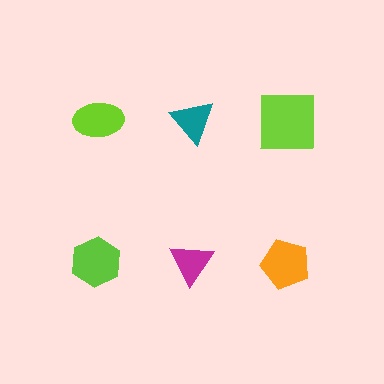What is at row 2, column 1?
A lime hexagon.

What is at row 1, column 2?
A teal triangle.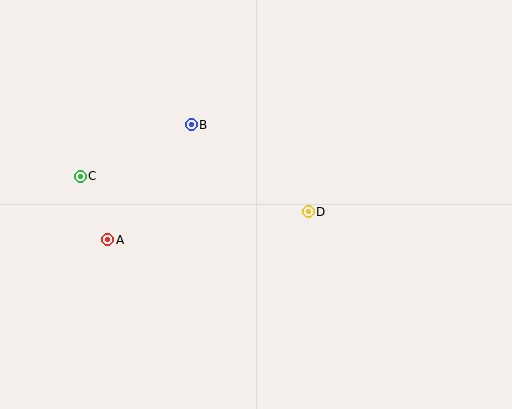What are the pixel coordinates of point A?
Point A is at (108, 240).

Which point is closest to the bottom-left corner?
Point A is closest to the bottom-left corner.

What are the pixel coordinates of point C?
Point C is at (80, 176).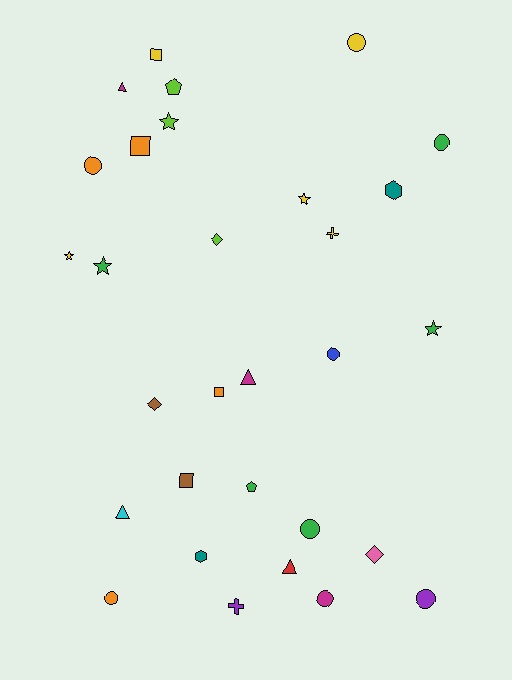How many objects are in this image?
There are 30 objects.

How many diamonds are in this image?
There are 3 diamonds.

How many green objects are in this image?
There are 5 green objects.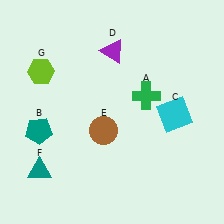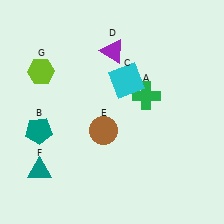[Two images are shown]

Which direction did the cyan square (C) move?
The cyan square (C) moved left.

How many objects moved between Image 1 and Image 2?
1 object moved between the two images.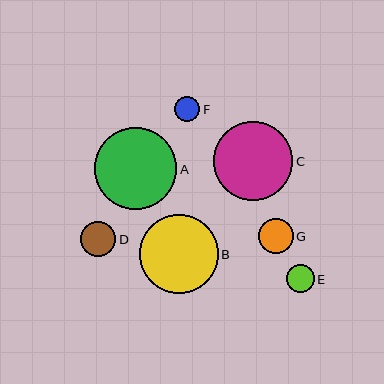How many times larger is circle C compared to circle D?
Circle C is approximately 2.2 times the size of circle D.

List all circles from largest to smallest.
From largest to smallest: A, C, B, G, D, E, F.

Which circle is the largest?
Circle A is the largest with a size of approximately 83 pixels.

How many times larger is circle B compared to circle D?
Circle B is approximately 2.2 times the size of circle D.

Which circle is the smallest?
Circle F is the smallest with a size of approximately 25 pixels.